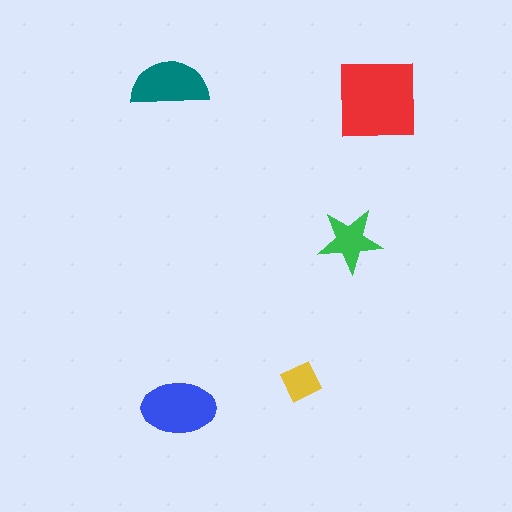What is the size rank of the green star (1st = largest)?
4th.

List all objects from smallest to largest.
The yellow diamond, the green star, the teal semicircle, the blue ellipse, the red square.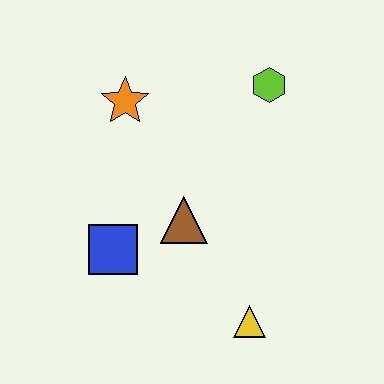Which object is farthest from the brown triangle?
The lime hexagon is farthest from the brown triangle.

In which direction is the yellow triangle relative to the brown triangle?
The yellow triangle is below the brown triangle.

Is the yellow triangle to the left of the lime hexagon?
Yes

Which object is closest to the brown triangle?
The blue square is closest to the brown triangle.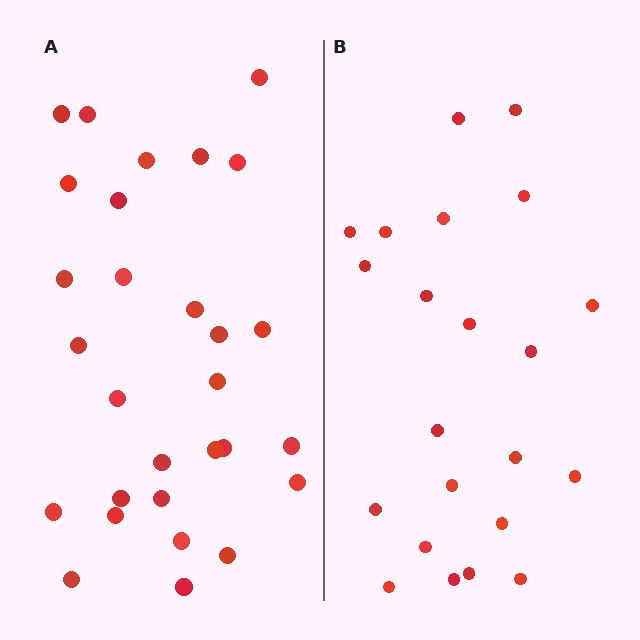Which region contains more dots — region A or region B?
Region A (the left region) has more dots.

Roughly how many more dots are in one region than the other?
Region A has roughly 8 or so more dots than region B.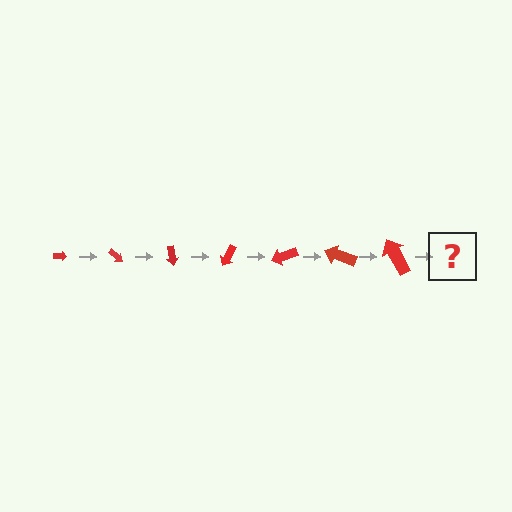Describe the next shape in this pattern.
It should be an arrow, larger than the previous one and rotated 280 degrees from the start.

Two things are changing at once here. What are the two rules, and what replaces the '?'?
The two rules are that the arrow grows larger each step and it rotates 40 degrees each step. The '?' should be an arrow, larger than the previous one and rotated 280 degrees from the start.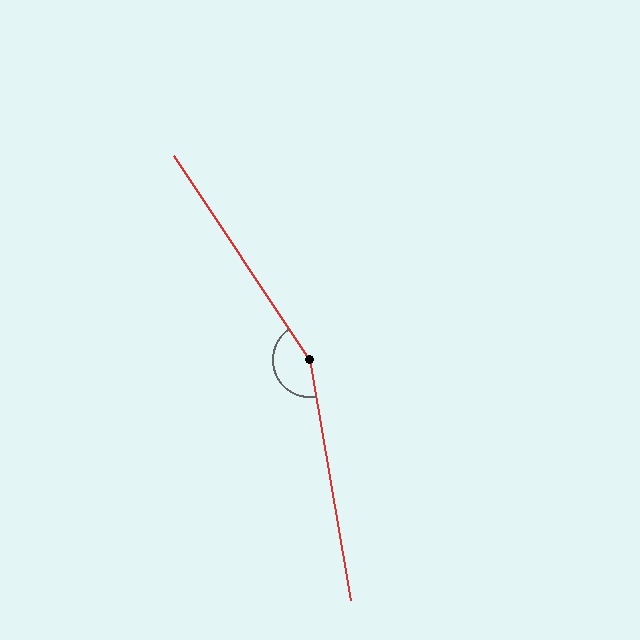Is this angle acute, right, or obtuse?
It is obtuse.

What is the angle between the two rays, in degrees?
Approximately 156 degrees.